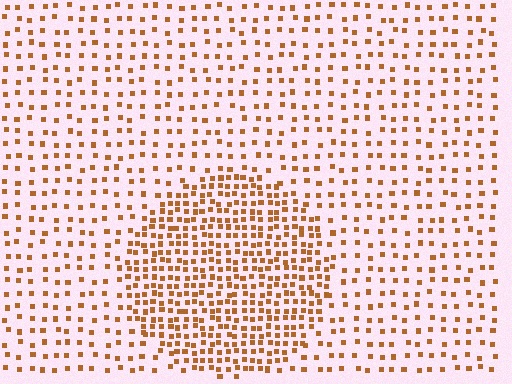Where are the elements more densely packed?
The elements are more densely packed inside the circle boundary.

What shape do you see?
I see a circle.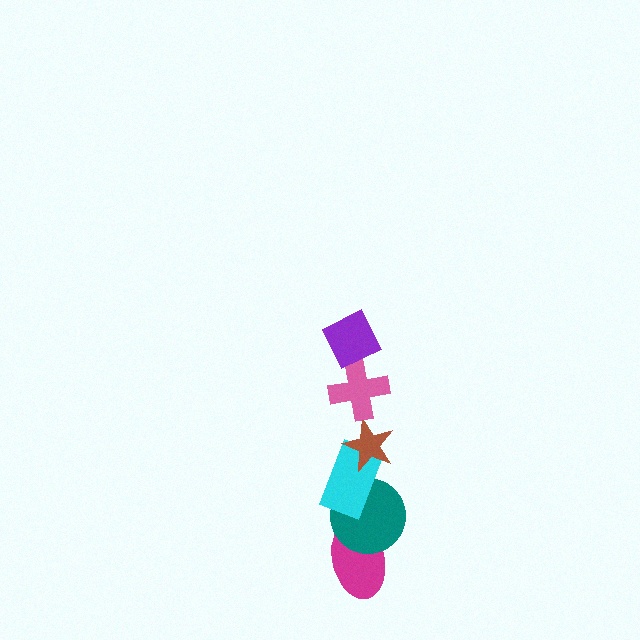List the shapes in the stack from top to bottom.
From top to bottom: the purple diamond, the pink cross, the brown star, the cyan rectangle, the teal circle, the magenta ellipse.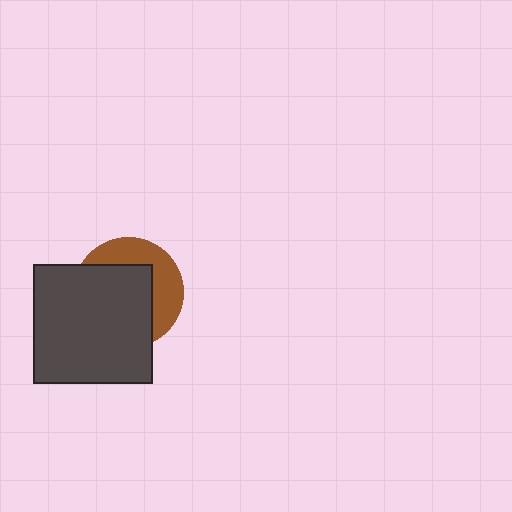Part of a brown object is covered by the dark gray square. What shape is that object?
It is a circle.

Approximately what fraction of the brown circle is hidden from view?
Roughly 62% of the brown circle is hidden behind the dark gray square.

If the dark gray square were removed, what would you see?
You would see the complete brown circle.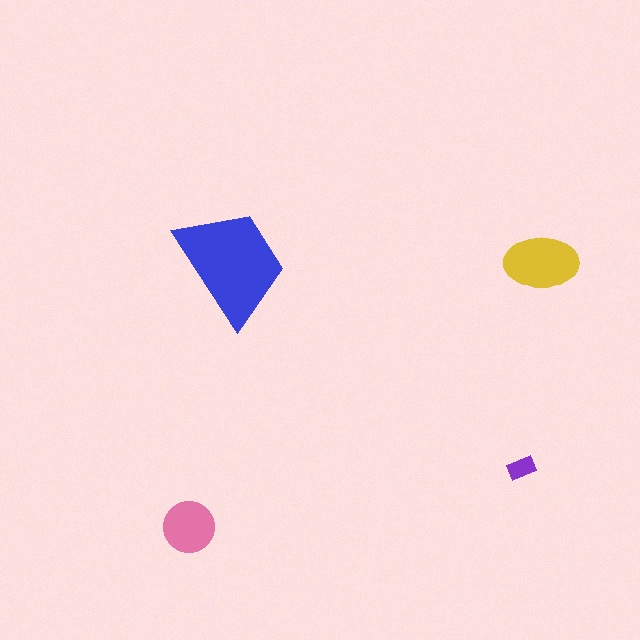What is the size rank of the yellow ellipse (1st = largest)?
2nd.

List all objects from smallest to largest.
The purple rectangle, the pink circle, the yellow ellipse, the blue trapezoid.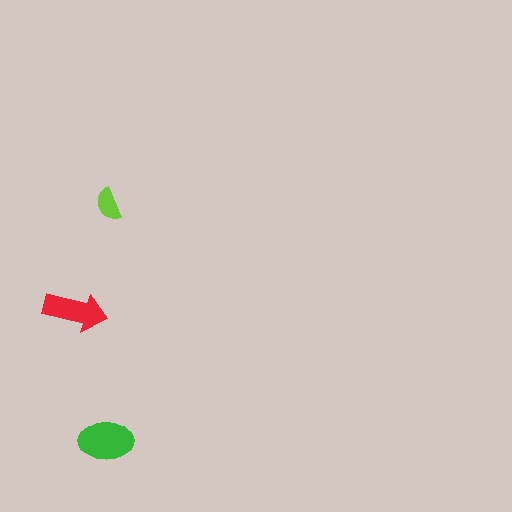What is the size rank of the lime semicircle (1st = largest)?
3rd.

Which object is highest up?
The lime semicircle is topmost.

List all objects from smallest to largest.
The lime semicircle, the red arrow, the green ellipse.